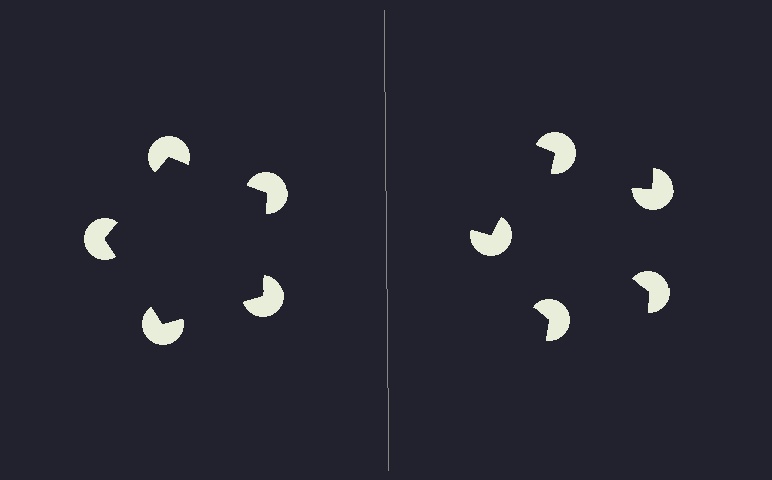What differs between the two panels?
The pac-man discs are positioned identically on both sides; only the wedge orientations differ. On the left they align to a pentagon; on the right they are misaligned.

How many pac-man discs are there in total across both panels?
10 — 5 on each side.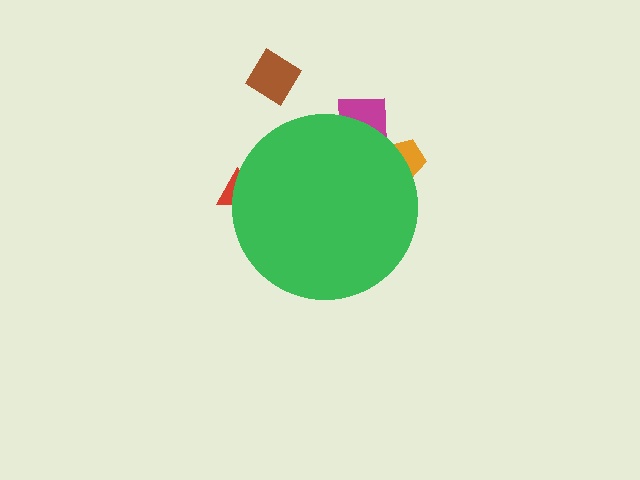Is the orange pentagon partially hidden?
Yes, the orange pentagon is partially hidden behind the green circle.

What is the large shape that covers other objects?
A green circle.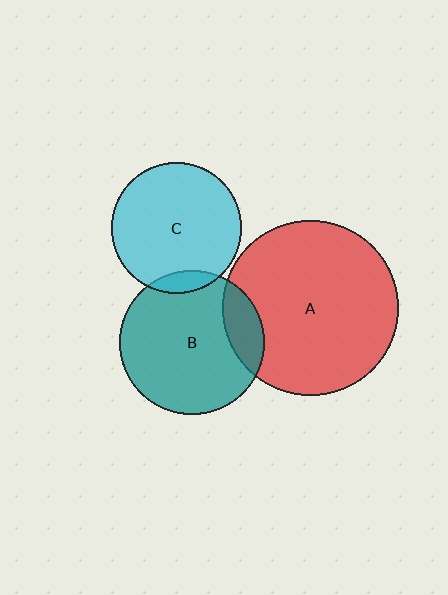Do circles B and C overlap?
Yes.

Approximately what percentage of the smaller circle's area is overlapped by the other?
Approximately 10%.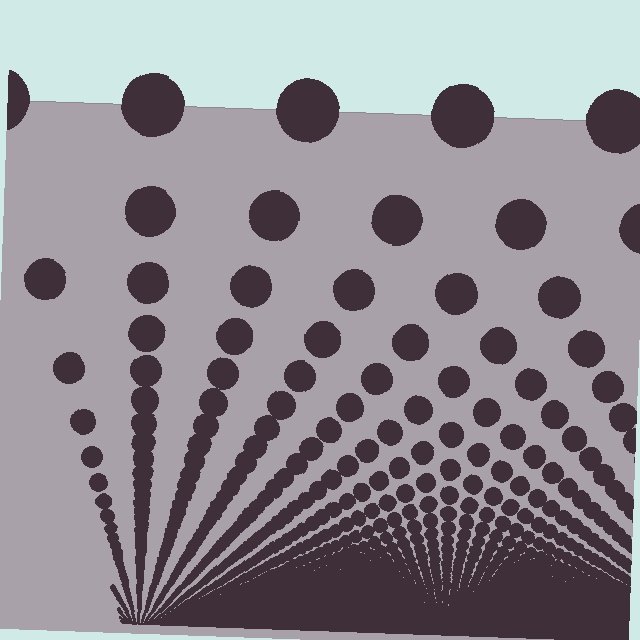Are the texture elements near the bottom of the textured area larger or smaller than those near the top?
Smaller. The gradient is inverted — elements near the bottom are smaller and denser.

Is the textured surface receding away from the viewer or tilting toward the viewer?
The surface appears to tilt toward the viewer. Texture elements get larger and sparser toward the top.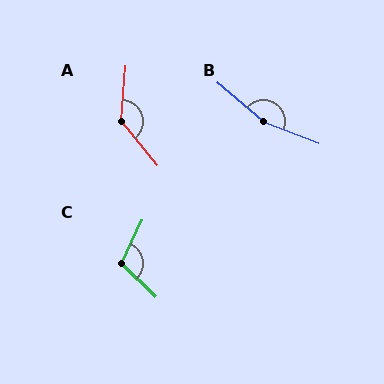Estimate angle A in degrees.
Approximately 136 degrees.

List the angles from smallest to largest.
C (108°), A (136°), B (160°).